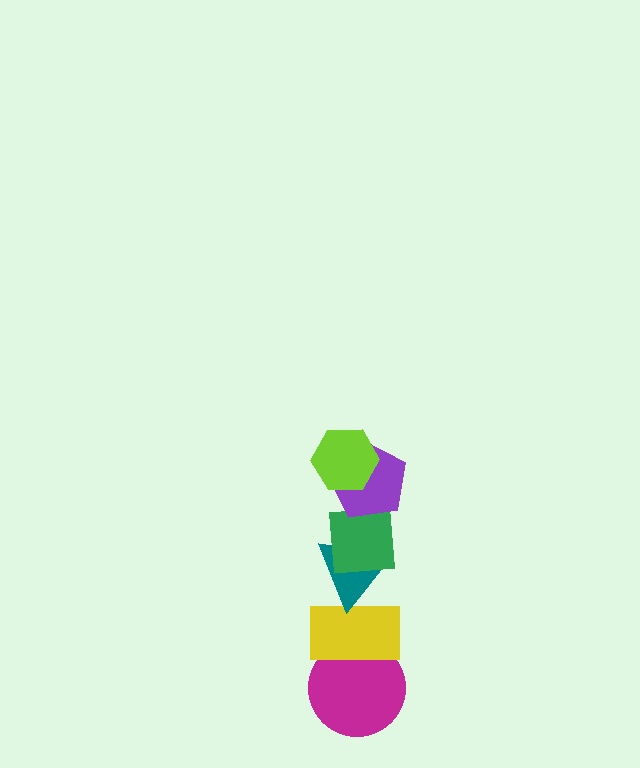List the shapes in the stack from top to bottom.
From top to bottom: the lime hexagon, the purple pentagon, the green square, the teal triangle, the yellow rectangle, the magenta circle.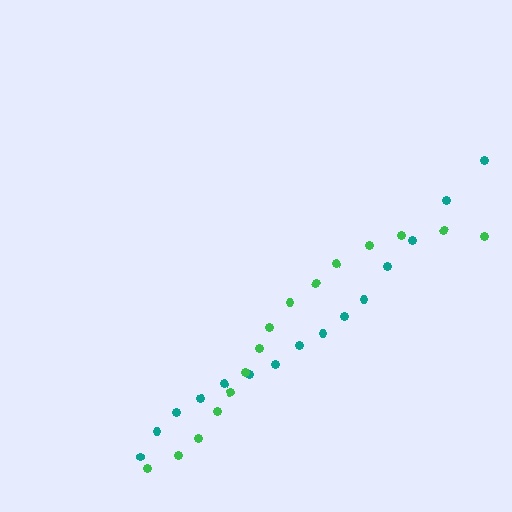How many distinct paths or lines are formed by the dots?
There are 2 distinct paths.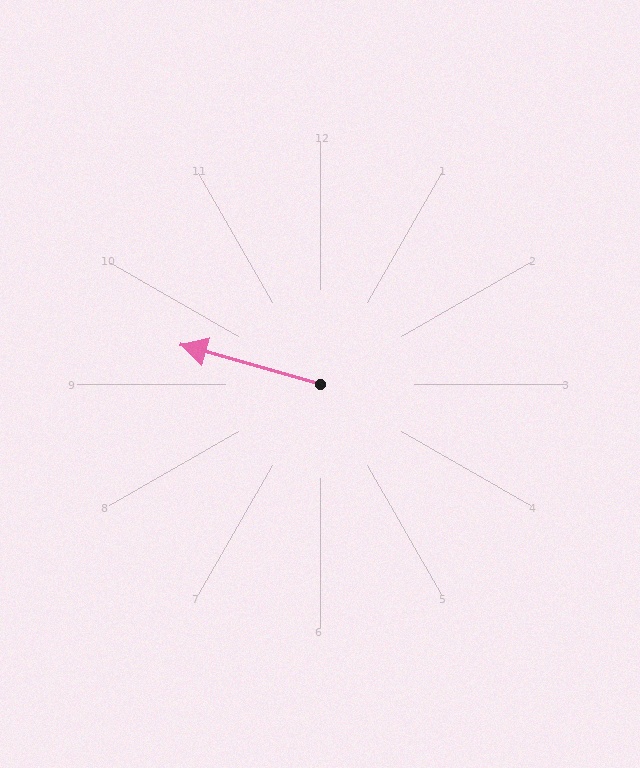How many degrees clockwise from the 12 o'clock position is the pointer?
Approximately 286 degrees.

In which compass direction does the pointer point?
West.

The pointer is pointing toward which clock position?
Roughly 10 o'clock.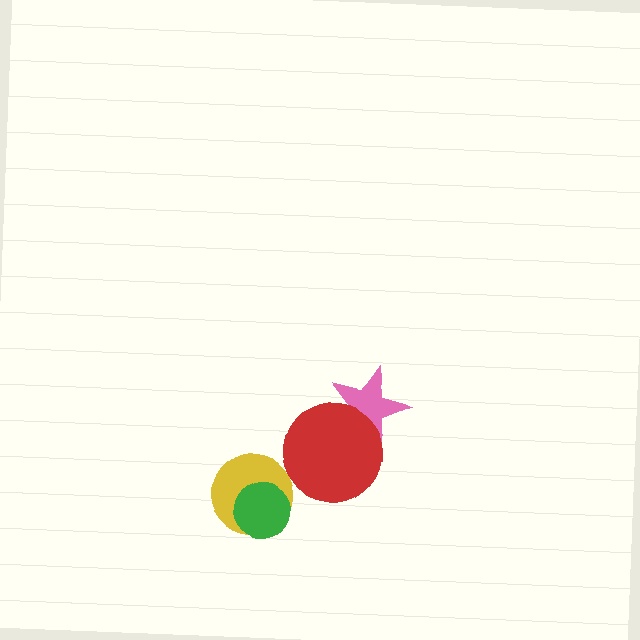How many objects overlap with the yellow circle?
1 object overlaps with the yellow circle.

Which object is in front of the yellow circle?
The green circle is in front of the yellow circle.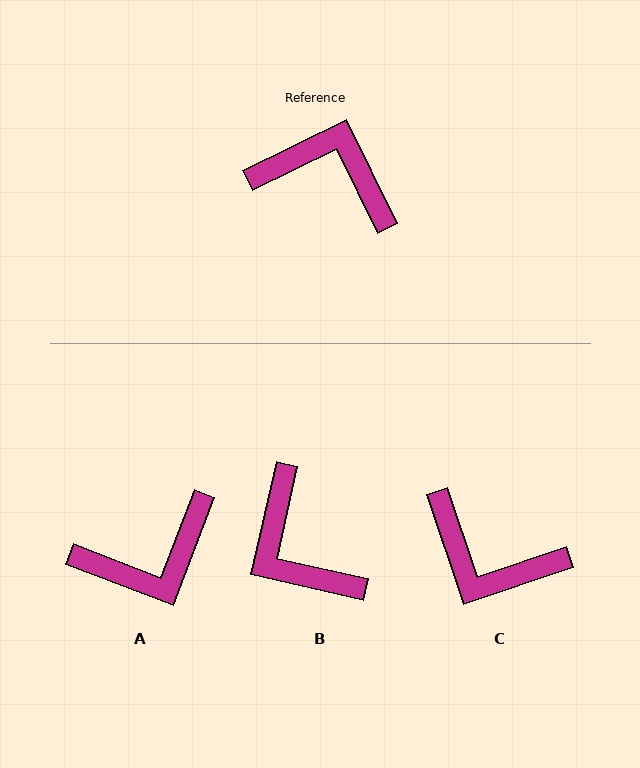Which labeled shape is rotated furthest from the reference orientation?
C, about 172 degrees away.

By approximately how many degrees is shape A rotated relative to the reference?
Approximately 137 degrees clockwise.